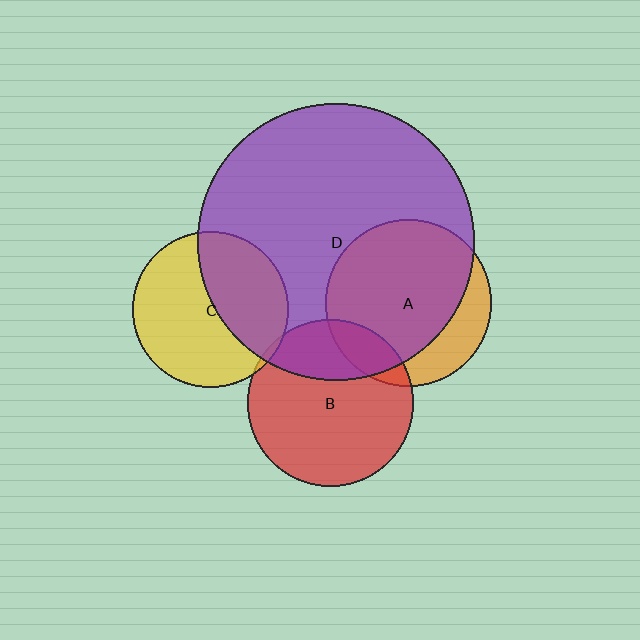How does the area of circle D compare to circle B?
Approximately 2.8 times.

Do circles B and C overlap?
Yes.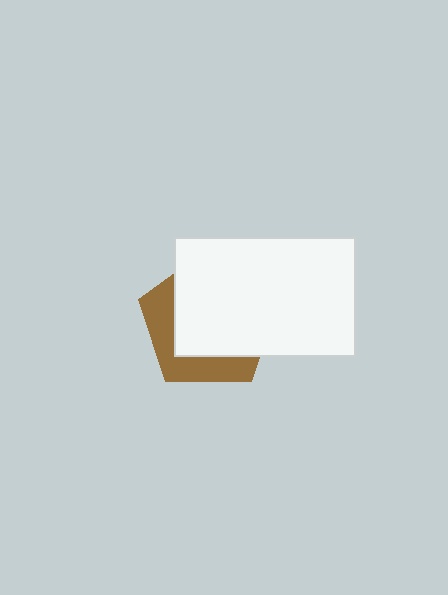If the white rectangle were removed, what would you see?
You would see the complete brown pentagon.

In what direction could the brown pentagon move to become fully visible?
The brown pentagon could move toward the lower-left. That would shift it out from behind the white rectangle entirely.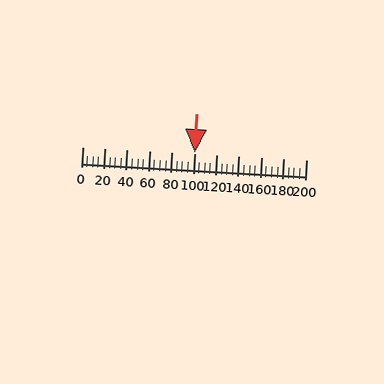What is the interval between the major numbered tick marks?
The major tick marks are spaced 20 units apart.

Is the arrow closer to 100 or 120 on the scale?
The arrow is closer to 100.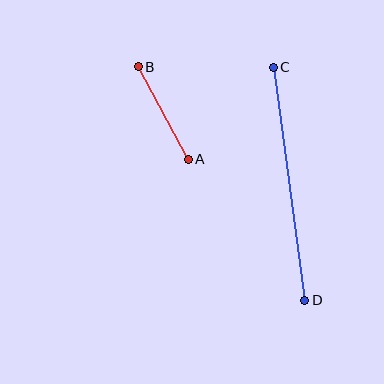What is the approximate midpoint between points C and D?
The midpoint is at approximately (289, 184) pixels.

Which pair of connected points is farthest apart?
Points C and D are farthest apart.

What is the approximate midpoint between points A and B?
The midpoint is at approximately (163, 113) pixels.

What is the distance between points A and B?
The distance is approximately 105 pixels.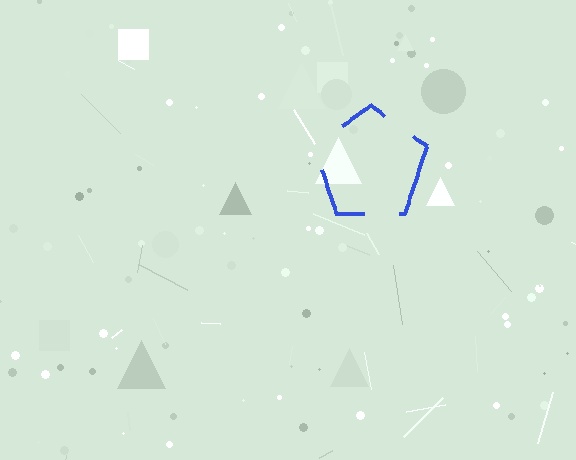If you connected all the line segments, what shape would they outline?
They would outline a pentagon.